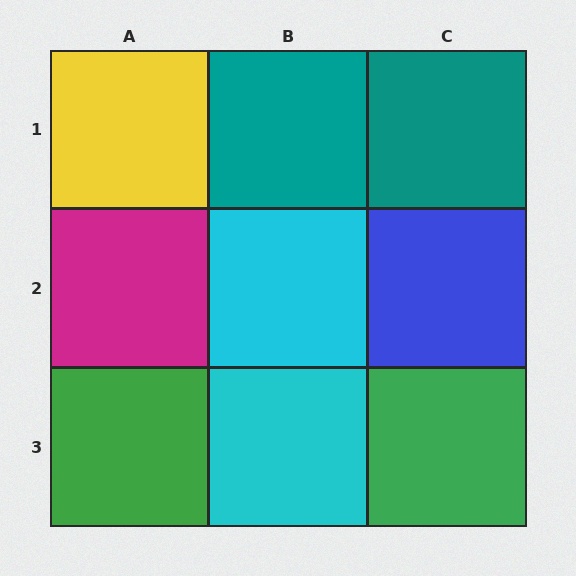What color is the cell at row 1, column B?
Teal.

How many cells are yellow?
1 cell is yellow.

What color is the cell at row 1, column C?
Teal.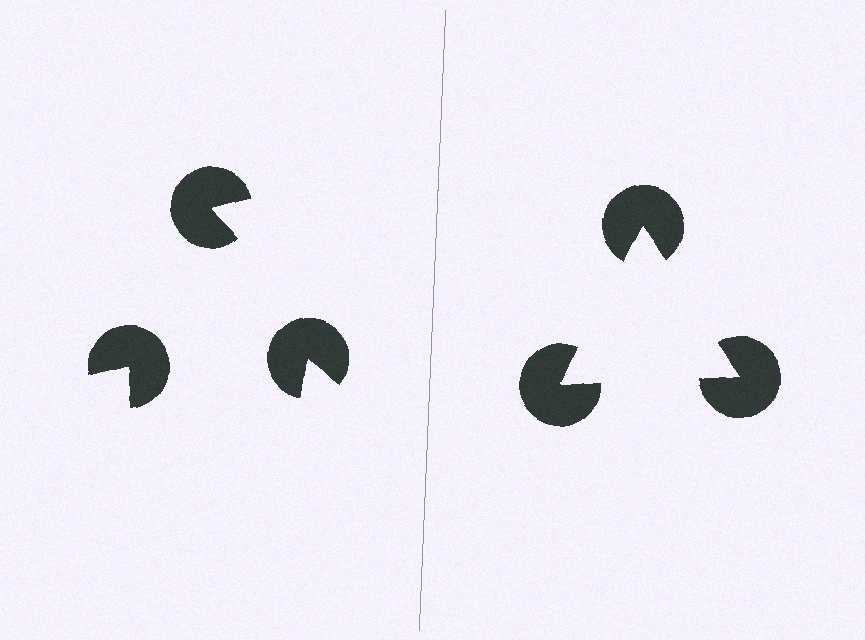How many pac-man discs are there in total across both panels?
6 — 3 on each side.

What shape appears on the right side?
An illusory triangle.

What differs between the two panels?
The pac-man discs are positioned identically on both sides; only the wedge orientations differ. On the right they align to a triangle; on the left they are misaligned.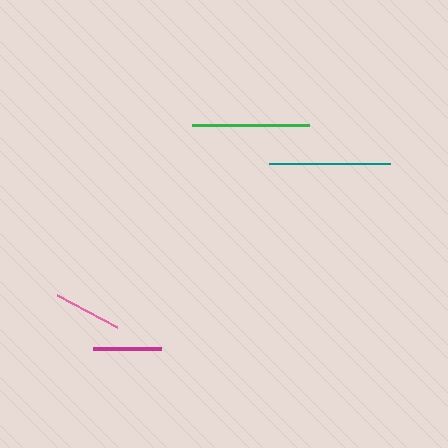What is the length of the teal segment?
The teal segment is approximately 121 pixels long.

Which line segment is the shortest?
The pink line is the shortest at approximately 67 pixels.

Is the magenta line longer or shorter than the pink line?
The magenta line is longer than the pink line.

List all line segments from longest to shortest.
From longest to shortest: teal, green, magenta, pink.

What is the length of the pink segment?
The pink segment is approximately 67 pixels long.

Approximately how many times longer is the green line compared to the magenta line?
The green line is approximately 1.7 times the length of the magenta line.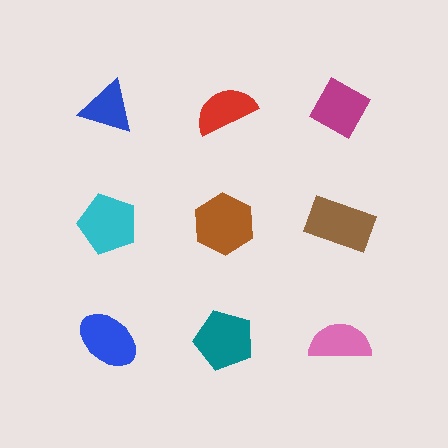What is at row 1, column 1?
A blue triangle.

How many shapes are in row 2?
3 shapes.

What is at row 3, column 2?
A teal pentagon.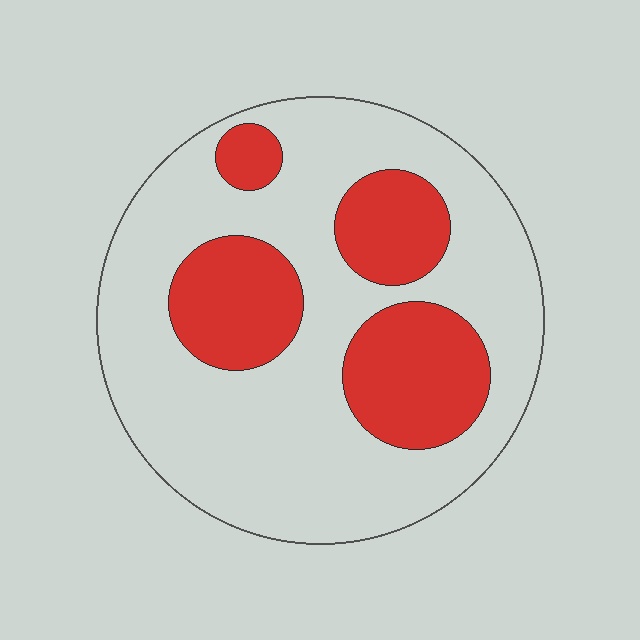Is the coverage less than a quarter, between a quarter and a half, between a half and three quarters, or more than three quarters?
Between a quarter and a half.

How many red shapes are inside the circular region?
4.